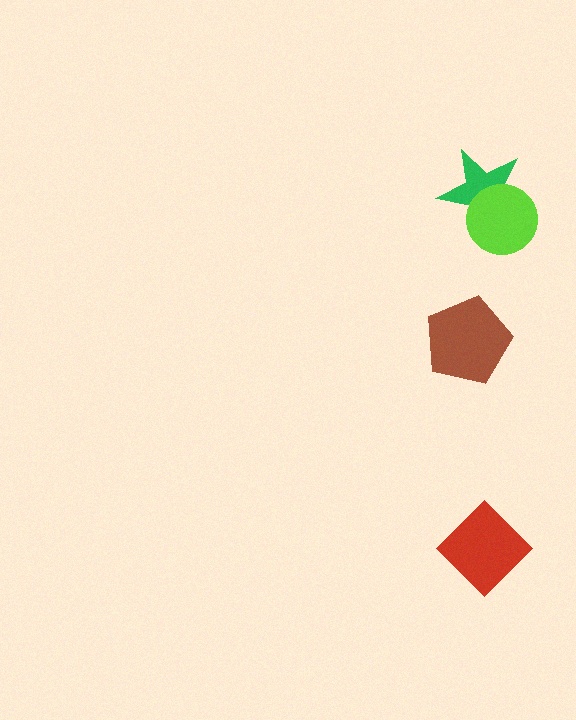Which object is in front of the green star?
The lime circle is in front of the green star.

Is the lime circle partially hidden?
No, no other shape covers it.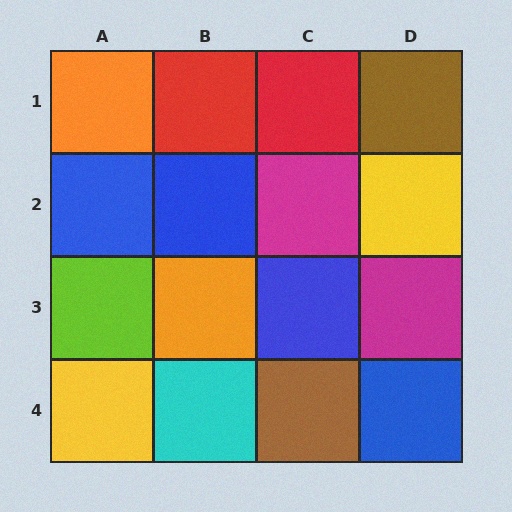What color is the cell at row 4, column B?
Cyan.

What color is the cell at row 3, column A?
Lime.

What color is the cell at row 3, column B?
Orange.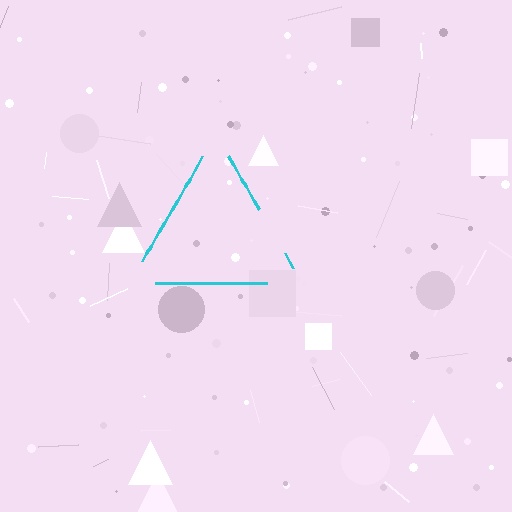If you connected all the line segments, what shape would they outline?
They would outline a triangle.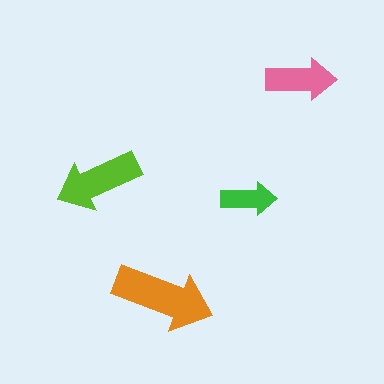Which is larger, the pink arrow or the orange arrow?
The orange one.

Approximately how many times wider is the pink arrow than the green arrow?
About 1.5 times wider.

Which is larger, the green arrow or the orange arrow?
The orange one.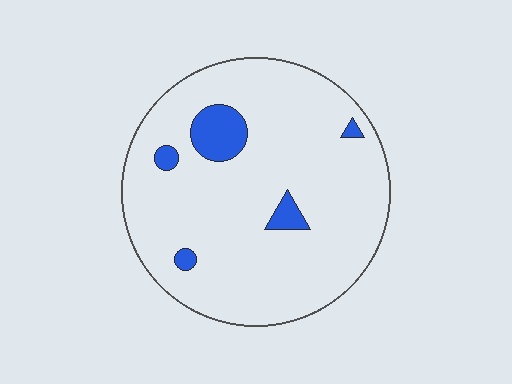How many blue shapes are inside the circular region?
5.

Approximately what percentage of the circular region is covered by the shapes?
Approximately 10%.